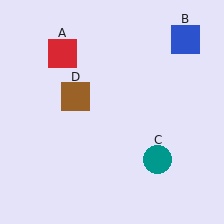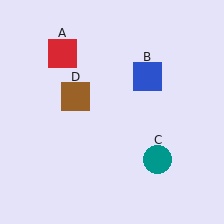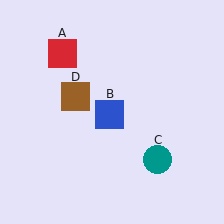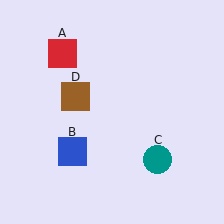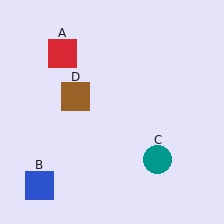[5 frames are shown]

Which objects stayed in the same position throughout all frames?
Red square (object A) and teal circle (object C) and brown square (object D) remained stationary.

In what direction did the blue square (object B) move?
The blue square (object B) moved down and to the left.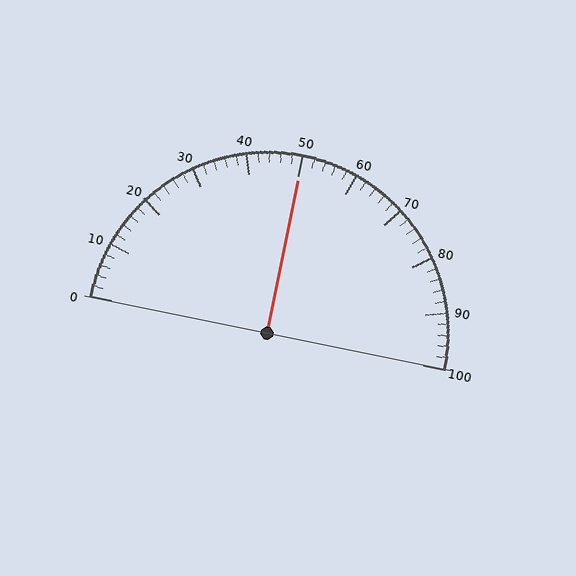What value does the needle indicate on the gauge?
The needle indicates approximately 50.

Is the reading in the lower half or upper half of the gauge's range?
The reading is in the upper half of the range (0 to 100).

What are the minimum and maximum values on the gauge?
The gauge ranges from 0 to 100.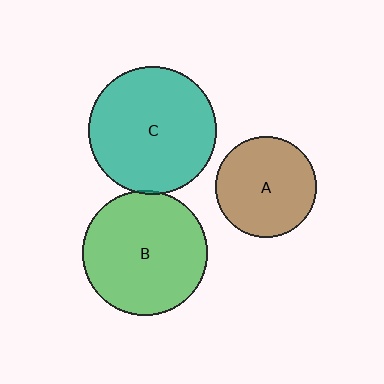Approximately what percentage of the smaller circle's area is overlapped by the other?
Approximately 5%.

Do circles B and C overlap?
Yes.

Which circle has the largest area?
Circle C (teal).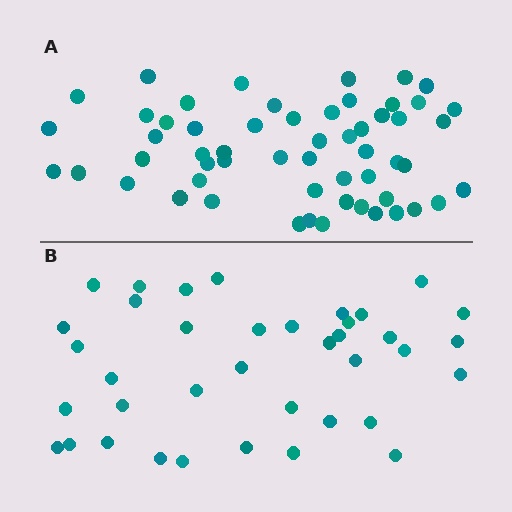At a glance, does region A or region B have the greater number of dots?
Region A (the top region) has more dots.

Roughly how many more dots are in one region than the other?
Region A has approximately 20 more dots than region B.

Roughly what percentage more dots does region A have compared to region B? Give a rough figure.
About 45% more.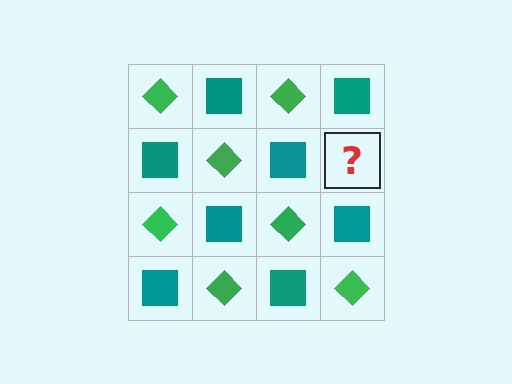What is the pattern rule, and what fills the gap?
The rule is that it alternates green diamond and teal square in a checkerboard pattern. The gap should be filled with a green diamond.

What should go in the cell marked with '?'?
The missing cell should contain a green diamond.